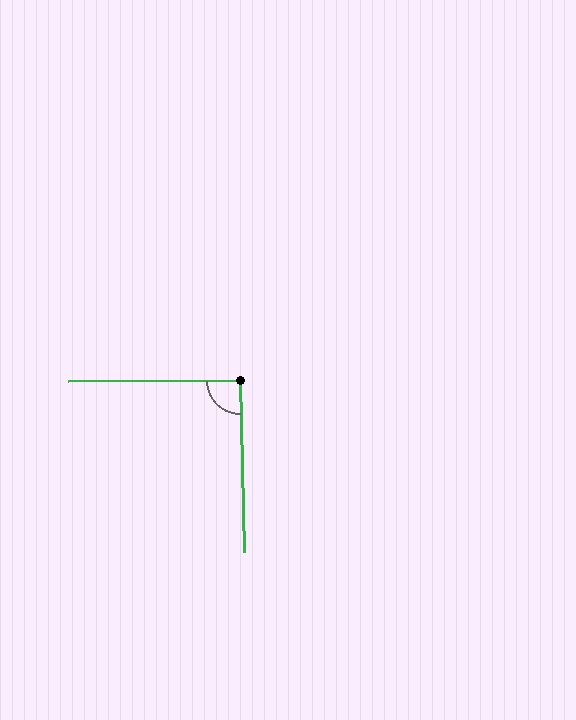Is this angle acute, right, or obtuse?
It is approximately a right angle.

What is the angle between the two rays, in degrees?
Approximately 91 degrees.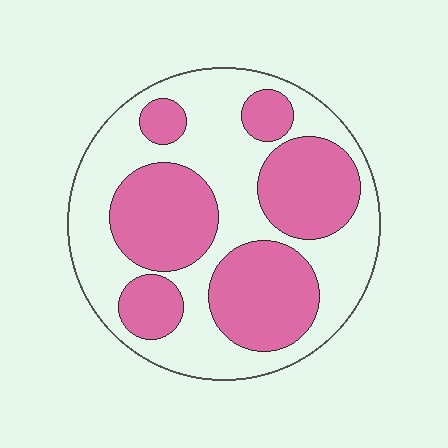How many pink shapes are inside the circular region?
6.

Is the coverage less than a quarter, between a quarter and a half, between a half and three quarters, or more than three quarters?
Between a quarter and a half.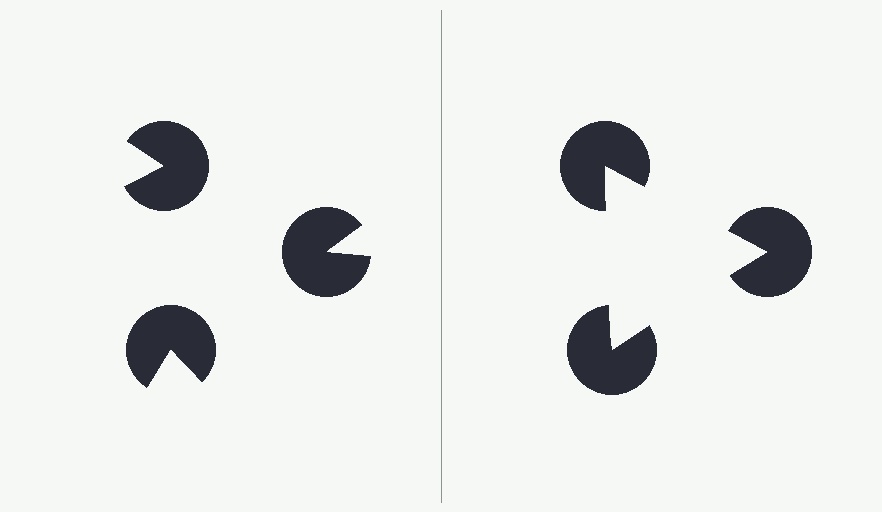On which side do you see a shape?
An illusory triangle appears on the right side. On the left side the wedge cuts are rotated, so no coherent shape forms.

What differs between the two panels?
The pac-man discs are positioned identically on both sides; only the wedge orientations differ. On the right they align to a triangle; on the left they are misaligned.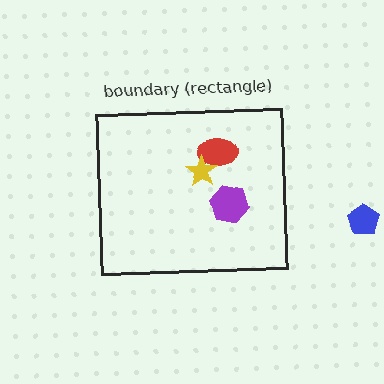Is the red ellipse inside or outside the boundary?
Inside.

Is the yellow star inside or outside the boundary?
Inside.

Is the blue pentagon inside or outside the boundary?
Outside.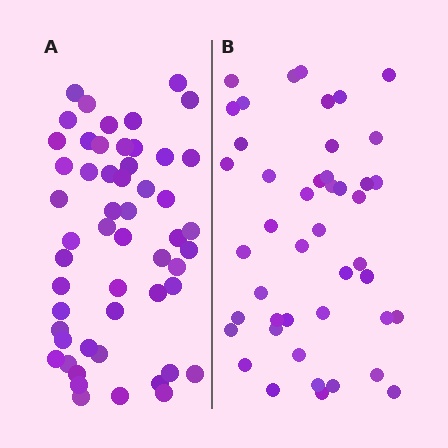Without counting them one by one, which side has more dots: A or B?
Region A (the left region) has more dots.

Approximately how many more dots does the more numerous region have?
Region A has roughly 8 or so more dots than region B.